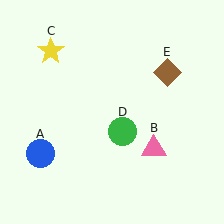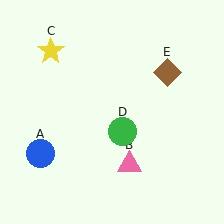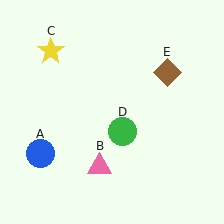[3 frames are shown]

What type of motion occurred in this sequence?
The pink triangle (object B) rotated clockwise around the center of the scene.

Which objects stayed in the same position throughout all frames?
Blue circle (object A) and yellow star (object C) and green circle (object D) and brown diamond (object E) remained stationary.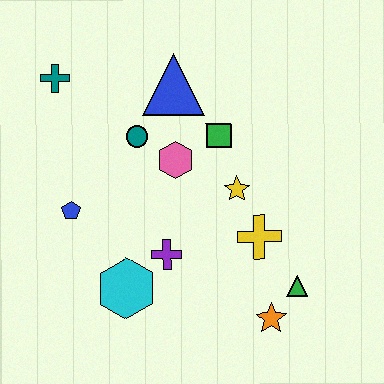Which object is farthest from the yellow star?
The teal cross is farthest from the yellow star.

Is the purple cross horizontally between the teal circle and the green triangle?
Yes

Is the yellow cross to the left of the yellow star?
No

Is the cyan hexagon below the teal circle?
Yes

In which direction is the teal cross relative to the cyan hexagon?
The teal cross is above the cyan hexagon.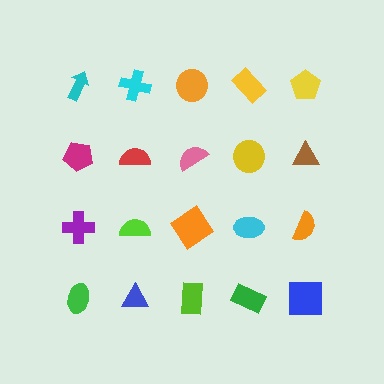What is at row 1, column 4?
A yellow rectangle.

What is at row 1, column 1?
A cyan arrow.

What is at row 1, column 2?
A cyan cross.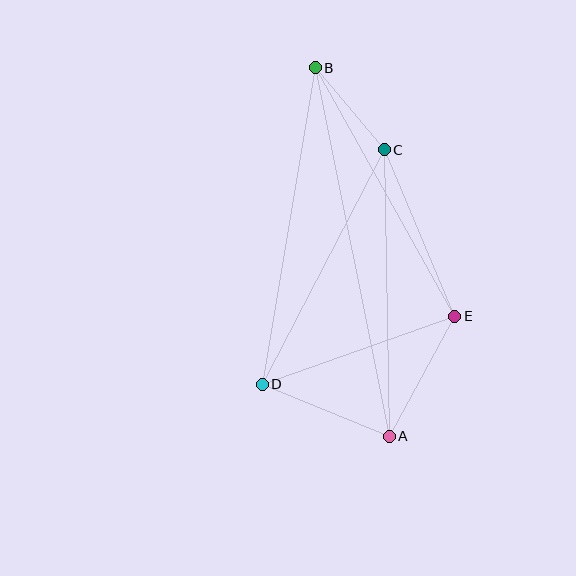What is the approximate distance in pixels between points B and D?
The distance between B and D is approximately 321 pixels.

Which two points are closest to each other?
Points B and C are closest to each other.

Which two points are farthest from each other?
Points A and B are farthest from each other.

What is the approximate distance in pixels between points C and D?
The distance between C and D is approximately 264 pixels.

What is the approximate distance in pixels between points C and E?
The distance between C and E is approximately 181 pixels.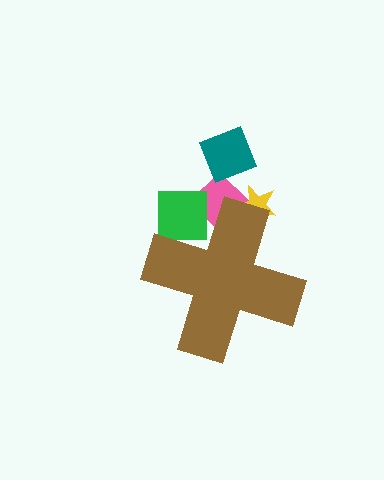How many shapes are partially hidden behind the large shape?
3 shapes are partially hidden.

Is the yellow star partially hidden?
Yes, the yellow star is partially hidden behind the brown cross.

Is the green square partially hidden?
Yes, the green square is partially hidden behind the brown cross.